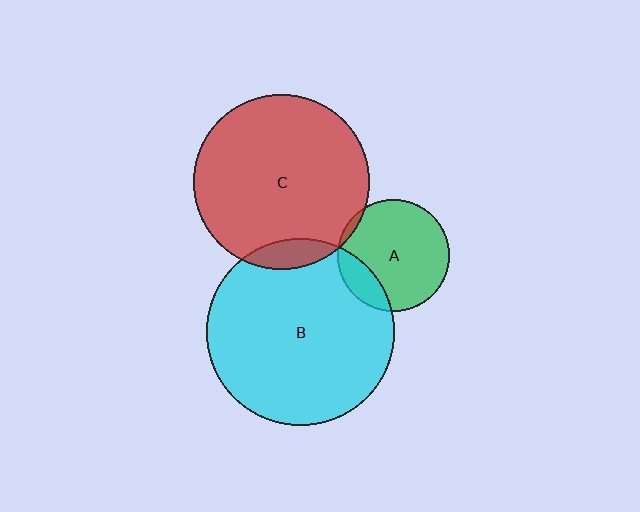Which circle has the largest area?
Circle B (cyan).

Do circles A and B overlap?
Yes.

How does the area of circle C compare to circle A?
Approximately 2.5 times.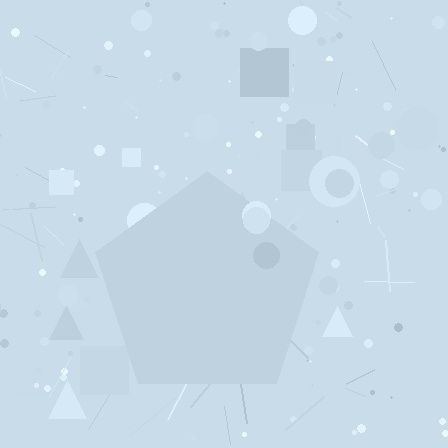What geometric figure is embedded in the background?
A pentagon is embedded in the background.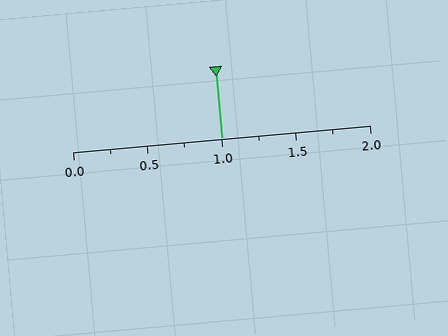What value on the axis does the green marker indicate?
The marker indicates approximately 1.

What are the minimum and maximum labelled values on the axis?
The axis runs from 0.0 to 2.0.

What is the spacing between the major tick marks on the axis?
The major ticks are spaced 0.5 apart.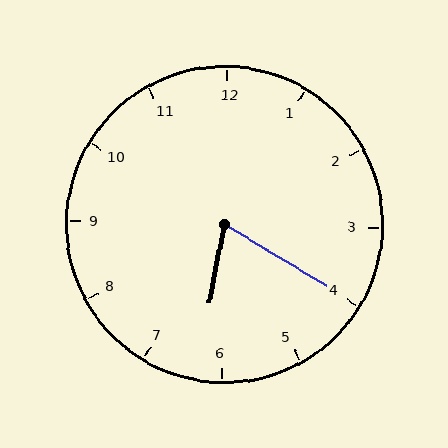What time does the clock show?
6:20.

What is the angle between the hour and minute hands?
Approximately 70 degrees.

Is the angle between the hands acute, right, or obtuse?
It is acute.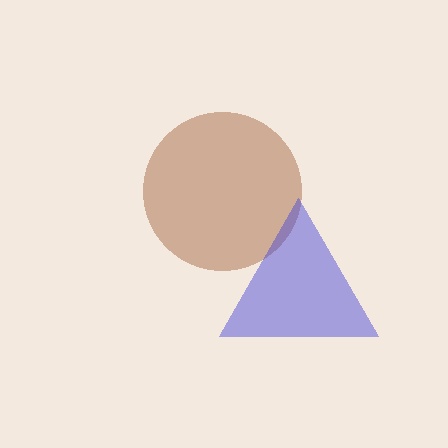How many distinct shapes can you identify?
There are 2 distinct shapes: a brown circle, a blue triangle.